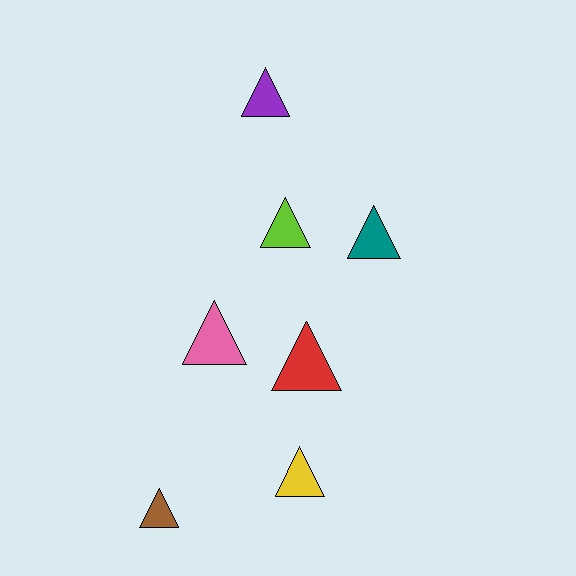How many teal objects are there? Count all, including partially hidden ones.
There is 1 teal object.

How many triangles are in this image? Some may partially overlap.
There are 7 triangles.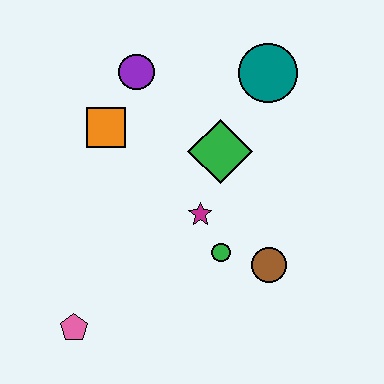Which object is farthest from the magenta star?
The pink pentagon is farthest from the magenta star.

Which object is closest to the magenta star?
The green circle is closest to the magenta star.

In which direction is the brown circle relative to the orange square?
The brown circle is to the right of the orange square.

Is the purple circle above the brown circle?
Yes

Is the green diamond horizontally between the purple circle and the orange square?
No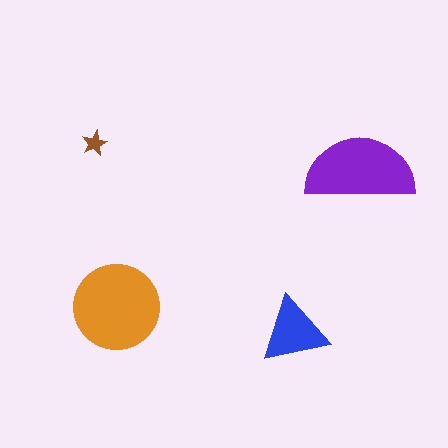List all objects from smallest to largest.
The brown star, the blue triangle, the purple semicircle, the orange circle.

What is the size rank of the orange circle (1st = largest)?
1st.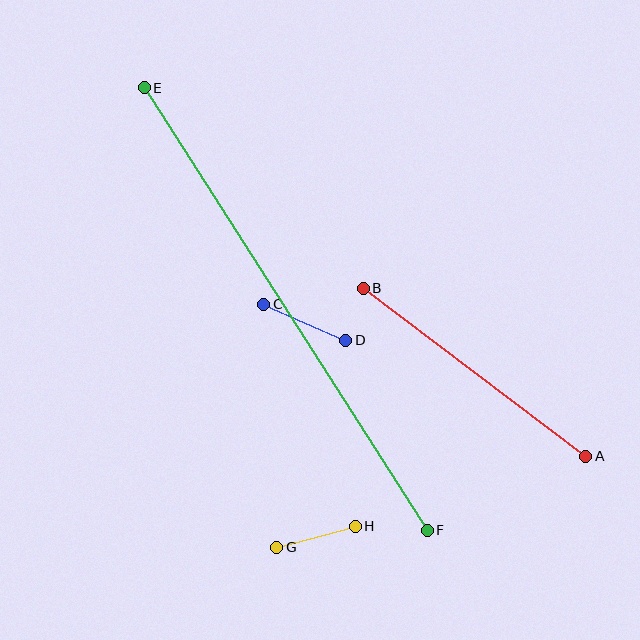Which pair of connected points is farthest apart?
Points E and F are farthest apart.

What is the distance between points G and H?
The distance is approximately 81 pixels.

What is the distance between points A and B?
The distance is approximately 279 pixels.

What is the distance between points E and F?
The distance is approximately 525 pixels.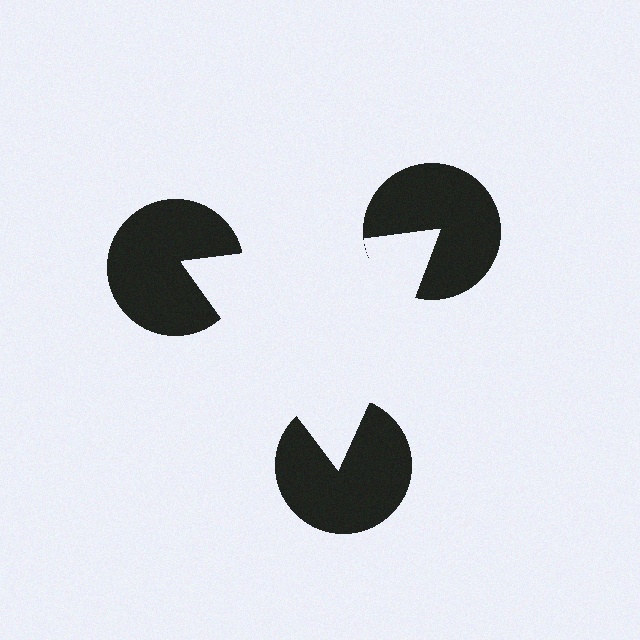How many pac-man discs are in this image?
There are 3 — one at each vertex of the illusory triangle.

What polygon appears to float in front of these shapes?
An illusory triangle — its edges are inferred from the aligned wedge cuts in the pac-man discs, not physically drawn.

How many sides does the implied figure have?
3 sides.